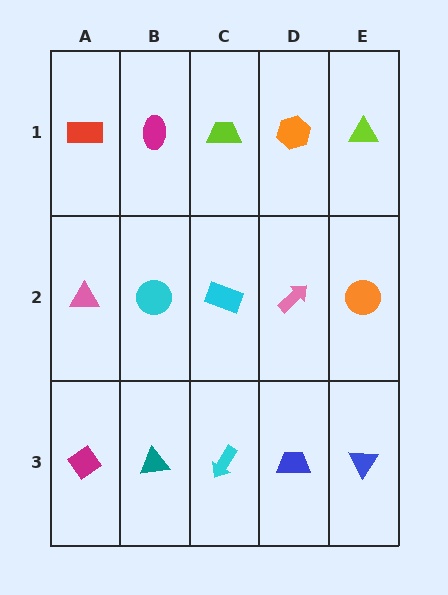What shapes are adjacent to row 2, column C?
A lime trapezoid (row 1, column C), a cyan arrow (row 3, column C), a cyan circle (row 2, column B), a pink arrow (row 2, column D).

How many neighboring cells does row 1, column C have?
3.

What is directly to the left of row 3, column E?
A blue trapezoid.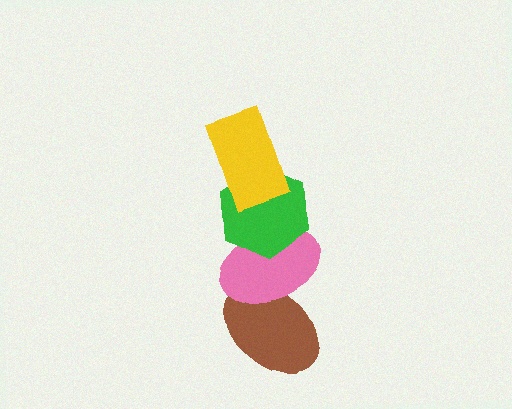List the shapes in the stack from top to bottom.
From top to bottom: the yellow rectangle, the green hexagon, the pink ellipse, the brown ellipse.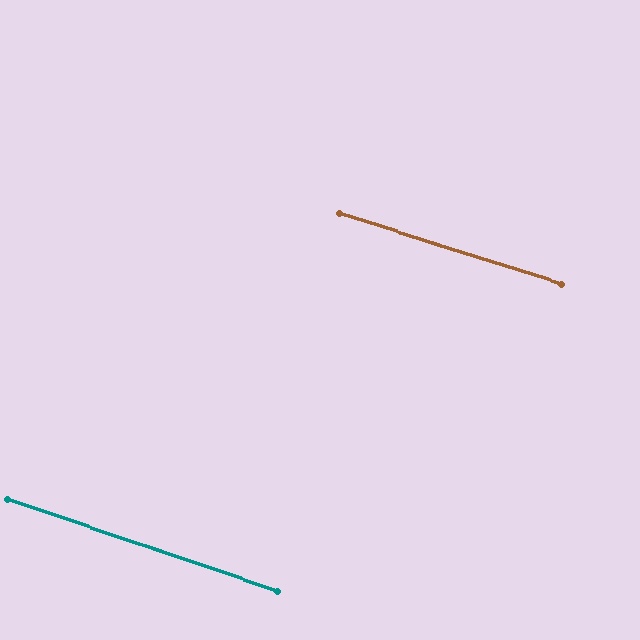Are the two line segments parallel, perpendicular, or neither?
Parallel — their directions differ by only 1.1°.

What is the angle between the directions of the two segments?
Approximately 1 degree.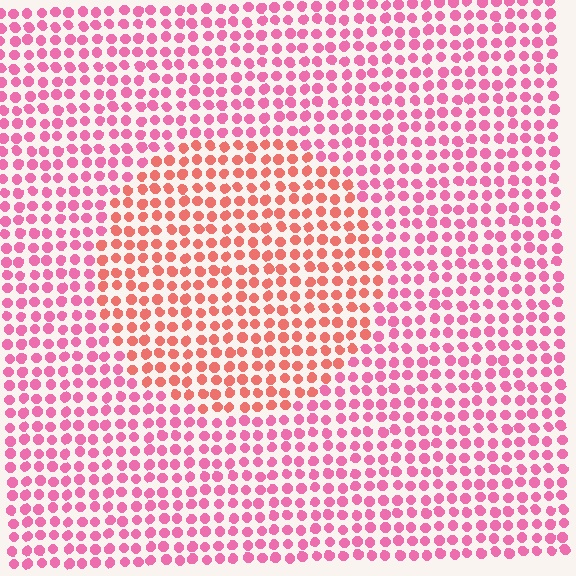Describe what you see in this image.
The image is filled with small pink elements in a uniform arrangement. A circle-shaped region is visible where the elements are tinted to a slightly different hue, forming a subtle color boundary.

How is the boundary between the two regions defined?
The boundary is defined purely by a slight shift in hue (about 33 degrees). Spacing, size, and orientation are identical on both sides.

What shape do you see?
I see a circle.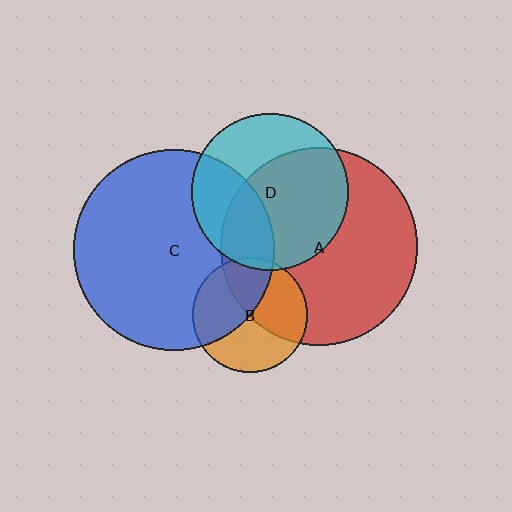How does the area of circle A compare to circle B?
Approximately 2.9 times.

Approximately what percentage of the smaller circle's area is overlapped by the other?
Approximately 45%.